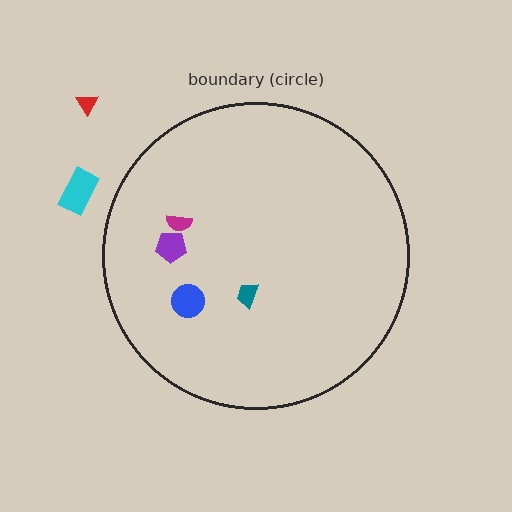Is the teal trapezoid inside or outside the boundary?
Inside.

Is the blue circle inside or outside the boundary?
Inside.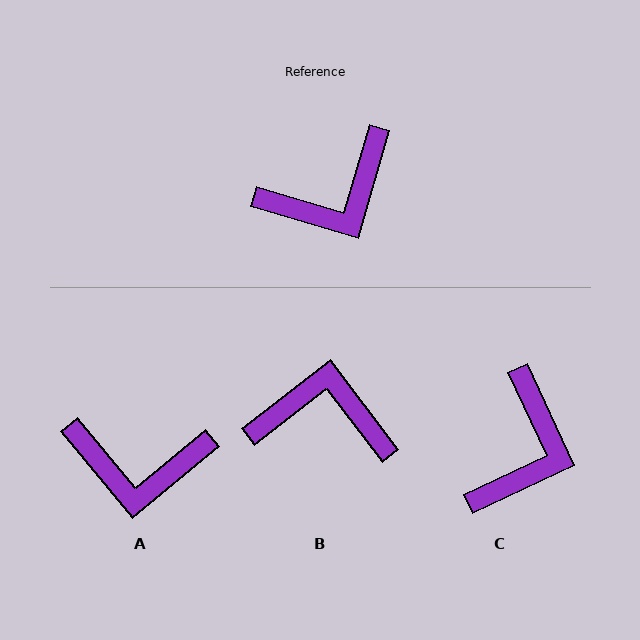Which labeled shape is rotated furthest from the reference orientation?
B, about 144 degrees away.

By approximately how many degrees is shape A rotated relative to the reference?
Approximately 34 degrees clockwise.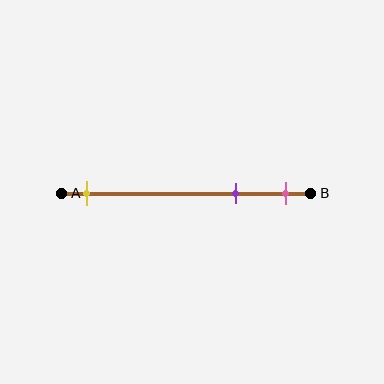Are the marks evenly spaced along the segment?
No, the marks are not evenly spaced.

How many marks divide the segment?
There are 3 marks dividing the segment.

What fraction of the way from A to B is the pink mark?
The pink mark is approximately 90% (0.9) of the way from A to B.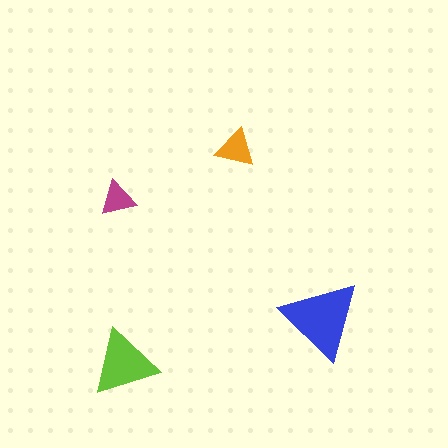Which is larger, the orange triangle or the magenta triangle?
The orange one.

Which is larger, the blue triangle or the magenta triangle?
The blue one.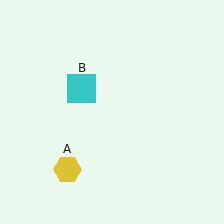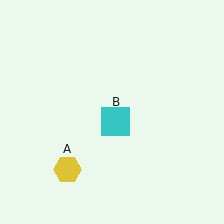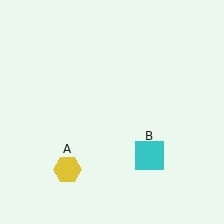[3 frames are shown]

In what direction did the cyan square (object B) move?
The cyan square (object B) moved down and to the right.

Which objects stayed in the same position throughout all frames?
Yellow hexagon (object A) remained stationary.